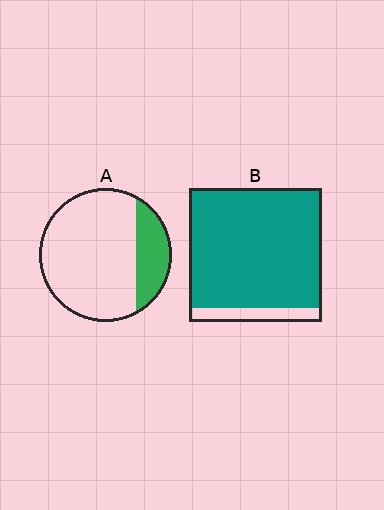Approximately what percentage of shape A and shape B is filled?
A is approximately 20% and B is approximately 90%.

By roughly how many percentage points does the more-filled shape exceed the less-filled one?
By roughly 70 percentage points (B over A).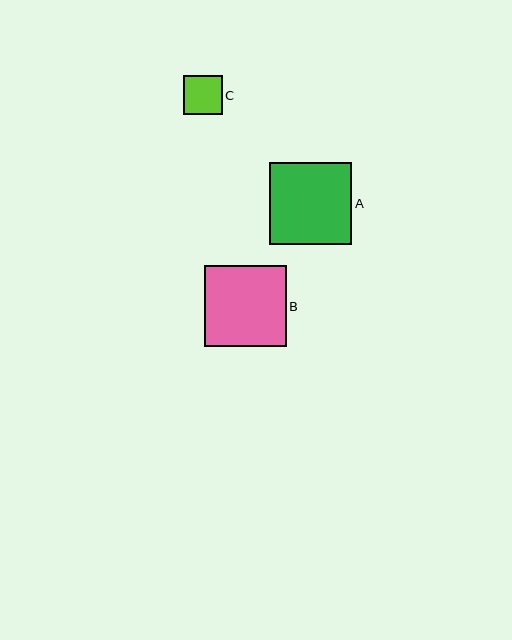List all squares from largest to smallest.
From largest to smallest: A, B, C.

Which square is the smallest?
Square C is the smallest with a size of approximately 39 pixels.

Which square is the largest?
Square A is the largest with a size of approximately 82 pixels.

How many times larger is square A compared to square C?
Square A is approximately 2.1 times the size of square C.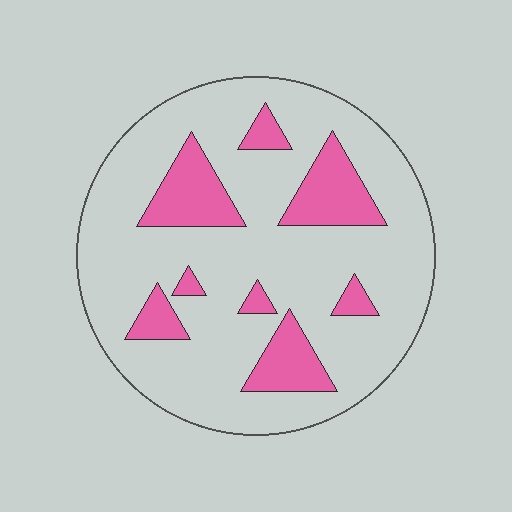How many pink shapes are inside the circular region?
8.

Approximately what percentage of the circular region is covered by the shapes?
Approximately 20%.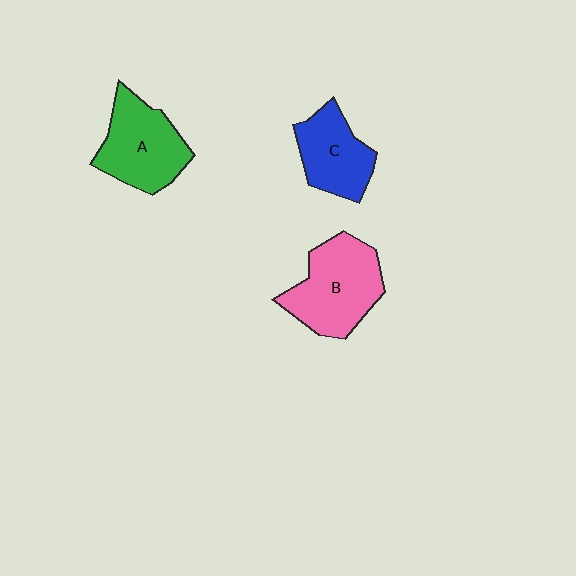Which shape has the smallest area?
Shape C (blue).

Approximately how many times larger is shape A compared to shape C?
Approximately 1.2 times.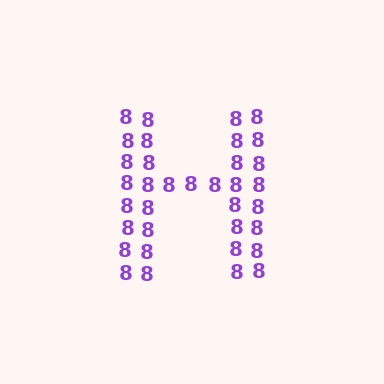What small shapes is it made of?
It is made of small digit 8's.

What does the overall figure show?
The overall figure shows the letter H.